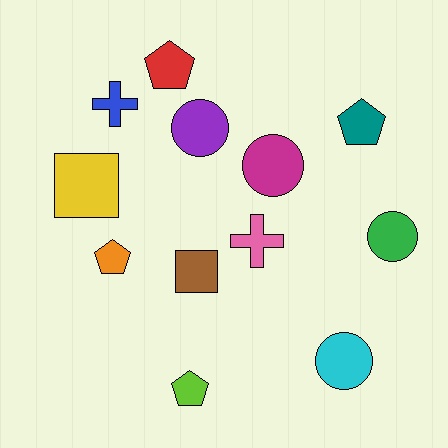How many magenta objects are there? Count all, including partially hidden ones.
There is 1 magenta object.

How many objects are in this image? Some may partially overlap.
There are 12 objects.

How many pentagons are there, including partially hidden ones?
There are 4 pentagons.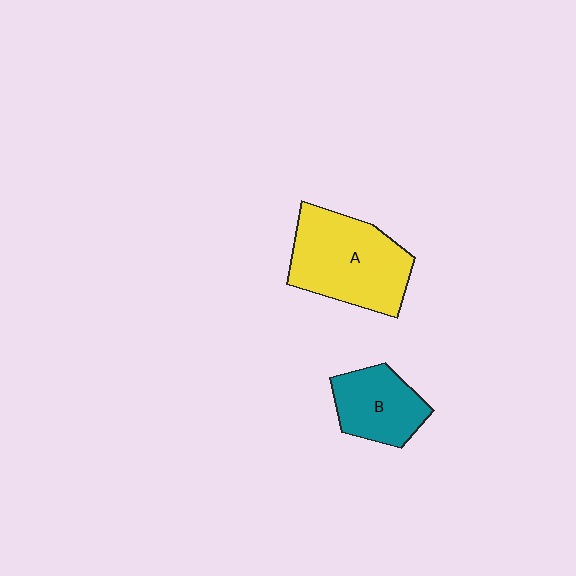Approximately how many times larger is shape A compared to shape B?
Approximately 1.6 times.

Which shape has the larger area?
Shape A (yellow).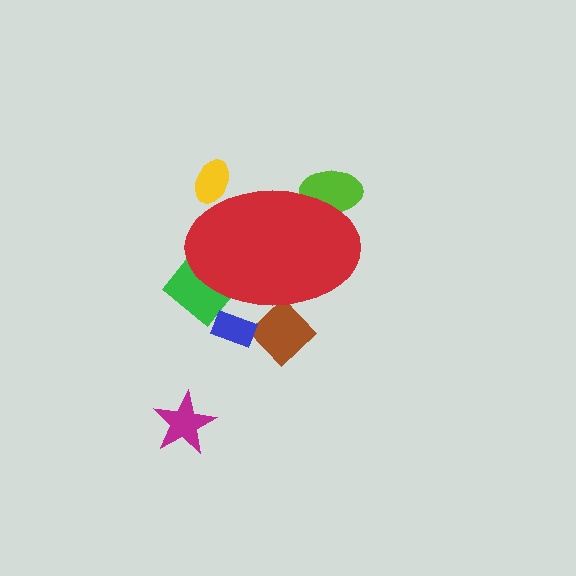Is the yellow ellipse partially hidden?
Yes, the yellow ellipse is partially hidden behind the red ellipse.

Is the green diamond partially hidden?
Yes, the green diamond is partially hidden behind the red ellipse.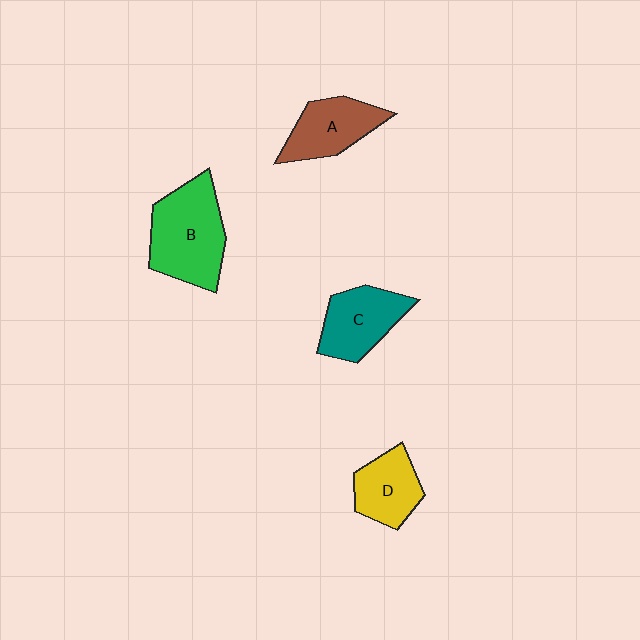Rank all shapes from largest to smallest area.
From largest to smallest: B (green), C (teal), A (brown), D (yellow).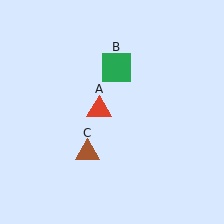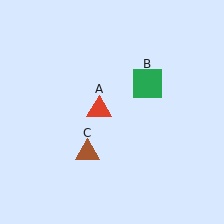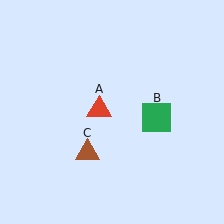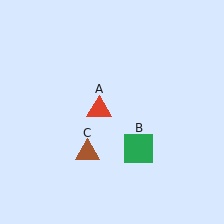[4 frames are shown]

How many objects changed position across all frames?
1 object changed position: green square (object B).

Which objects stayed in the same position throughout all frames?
Red triangle (object A) and brown triangle (object C) remained stationary.